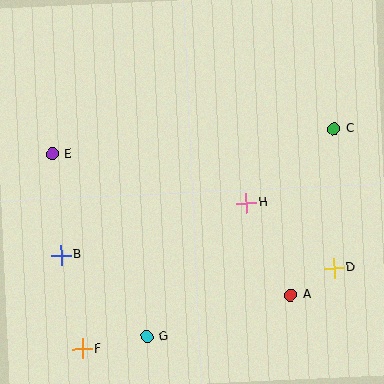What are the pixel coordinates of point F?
Point F is at (82, 349).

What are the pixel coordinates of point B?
Point B is at (61, 255).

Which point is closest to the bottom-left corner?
Point F is closest to the bottom-left corner.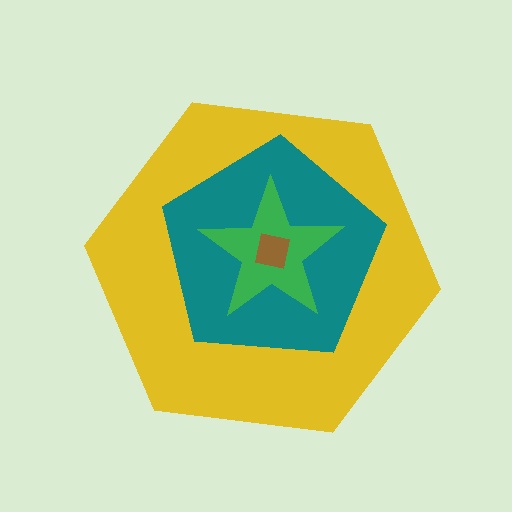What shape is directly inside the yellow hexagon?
The teal pentagon.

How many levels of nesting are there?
4.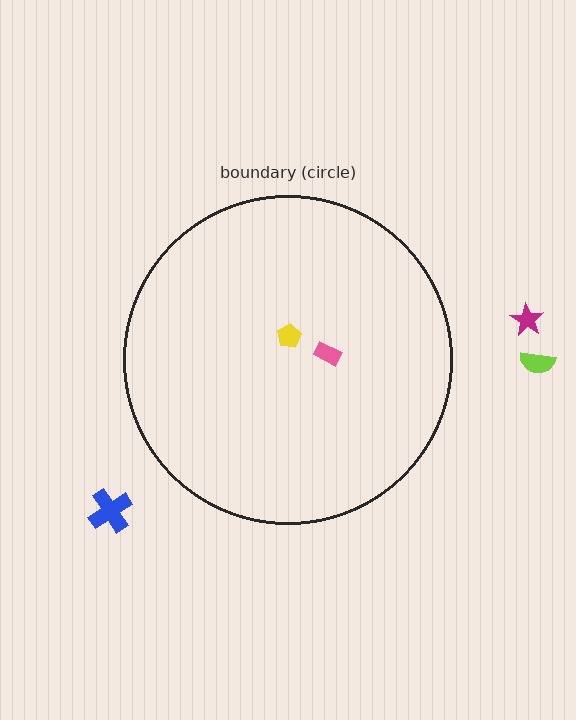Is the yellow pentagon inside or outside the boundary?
Inside.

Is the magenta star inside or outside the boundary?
Outside.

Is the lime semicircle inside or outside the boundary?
Outside.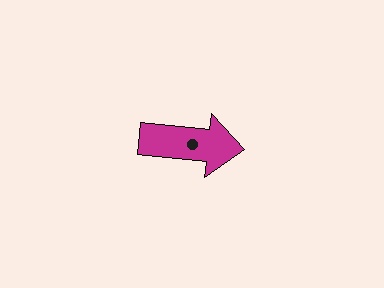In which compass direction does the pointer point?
East.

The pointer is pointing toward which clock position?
Roughly 3 o'clock.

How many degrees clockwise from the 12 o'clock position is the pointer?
Approximately 96 degrees.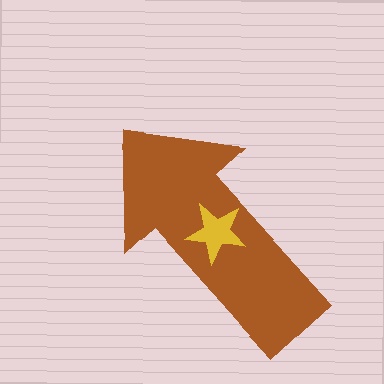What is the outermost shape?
The brown arrow.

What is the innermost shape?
The yellow star.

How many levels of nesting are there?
2.